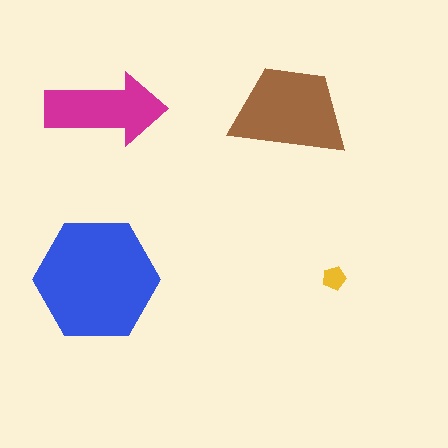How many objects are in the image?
There are 4 objects in the image.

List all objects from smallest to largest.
The yellow pentagon, the magenta arrow, the brown trapezoid, the blue hexagon.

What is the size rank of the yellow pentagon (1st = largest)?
4th.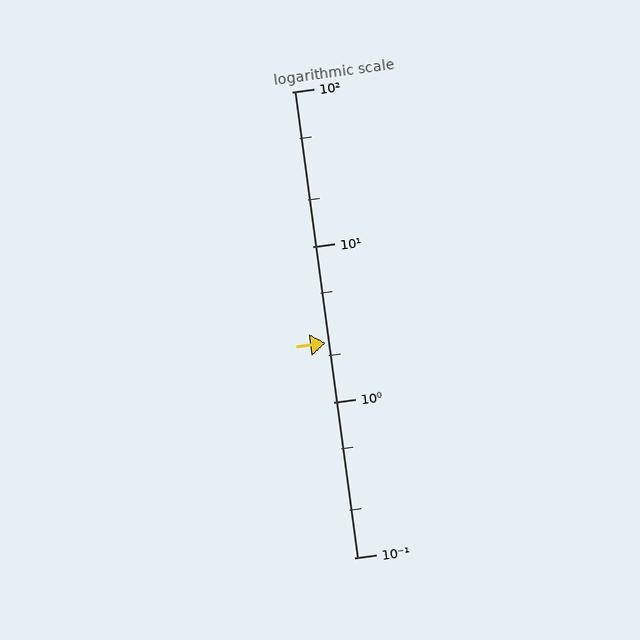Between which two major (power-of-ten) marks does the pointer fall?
The pointer is between 1 and 10.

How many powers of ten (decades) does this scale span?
The scale spans 3 decades, from 0.1 to 100.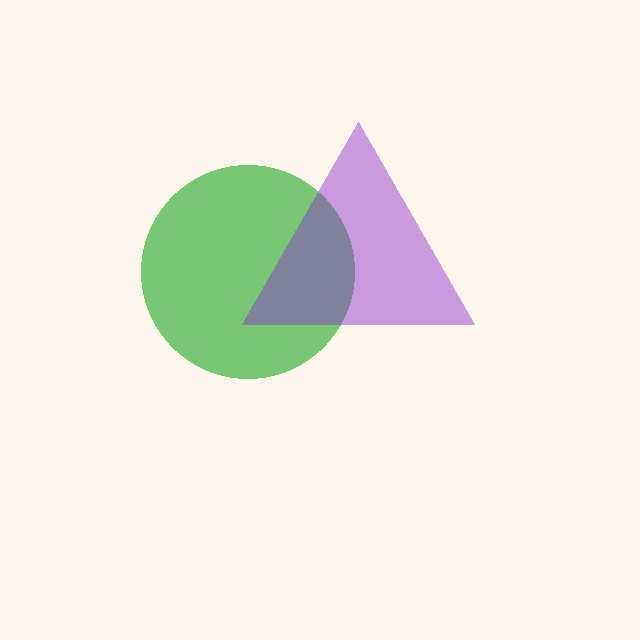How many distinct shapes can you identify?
There are 2 distinct shapes: a green circle, a purple triangle.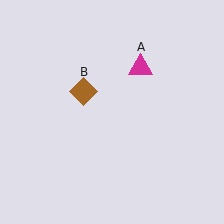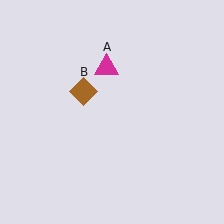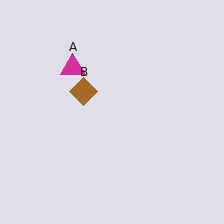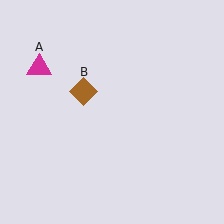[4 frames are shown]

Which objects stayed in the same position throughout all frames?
Brown diamond (object B) remained stationary.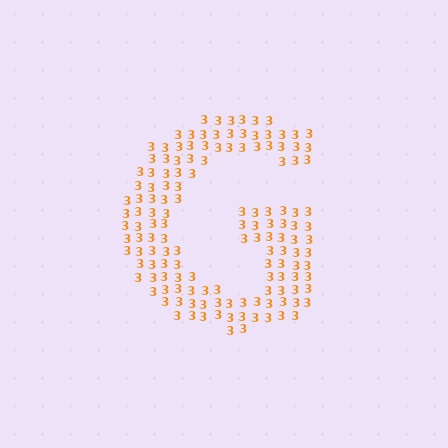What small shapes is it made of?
It is made of small digit 3's.